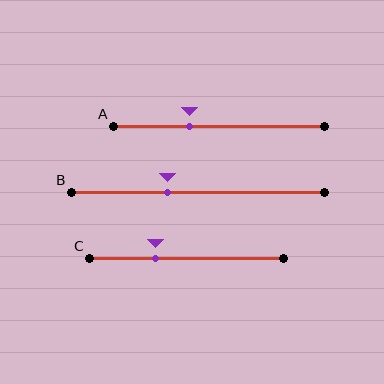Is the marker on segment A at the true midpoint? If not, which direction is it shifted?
No, the marker on segment A is shifted to the left by about 14% of the segment length.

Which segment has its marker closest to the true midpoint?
Segment B has its marker closest to the true midpoint.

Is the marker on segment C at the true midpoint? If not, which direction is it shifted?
No, the marker on segment C is shifted to the left by about 16% of the segment length.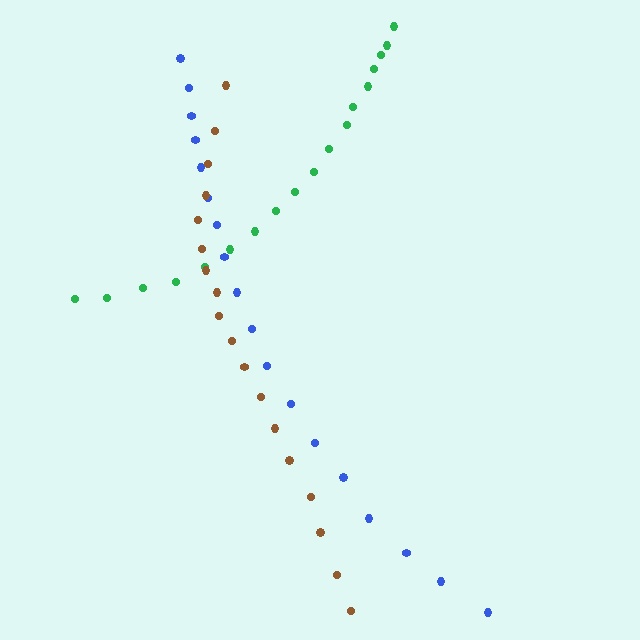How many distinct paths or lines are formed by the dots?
There are 3 distinct paths.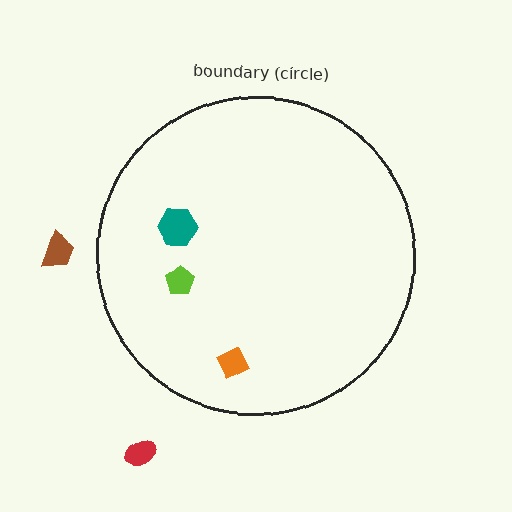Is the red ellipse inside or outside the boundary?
Outside.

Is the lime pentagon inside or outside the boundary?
Inside.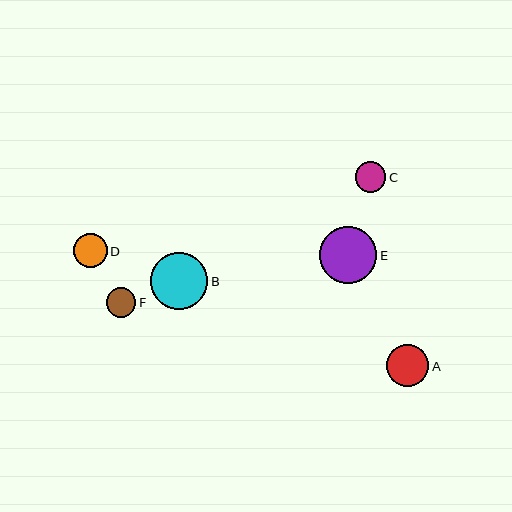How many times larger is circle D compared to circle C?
Circle D is approximately 1.1 times the size of circle C.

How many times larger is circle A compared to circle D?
Circle A is approximately 1.2 times the size of circle D.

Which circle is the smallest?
Circle F is the smallest with a size of approximately 29 pixels.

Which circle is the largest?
Circle B is the largest with a size of approximately 58 pixels.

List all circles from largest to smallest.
From largest to smallest: B, E, A, D, C, F.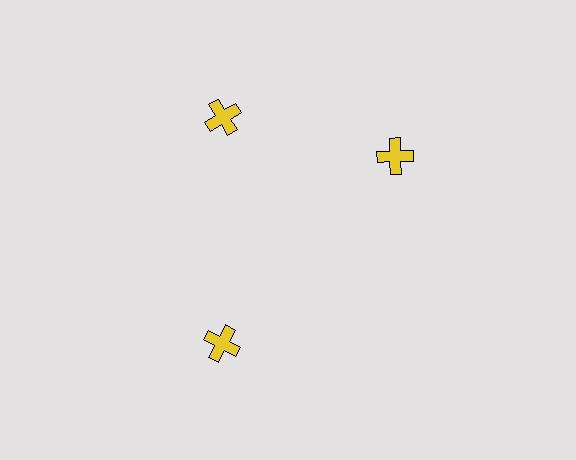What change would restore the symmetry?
The symmetry would be restored by rotating it back into even spacing with its neighbors so that all 3 crosses sit at equal angles and equal distance from the center.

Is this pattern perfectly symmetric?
No. The 3 yellow crosses are arranged in a ring, but one element near the 3 o'clock position is rotated out of alignment along the ring, breaking the 3-fold rotational symmetry.